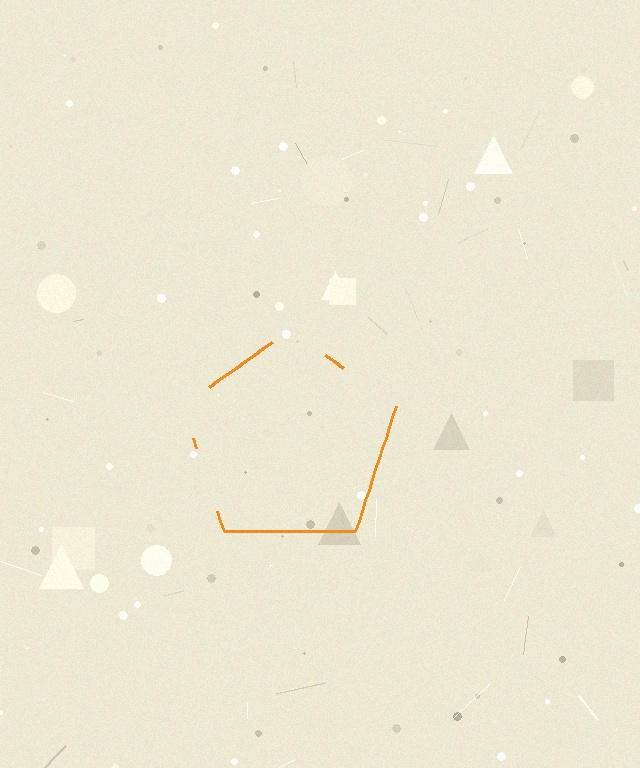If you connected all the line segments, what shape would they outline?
They would outline a pentagon.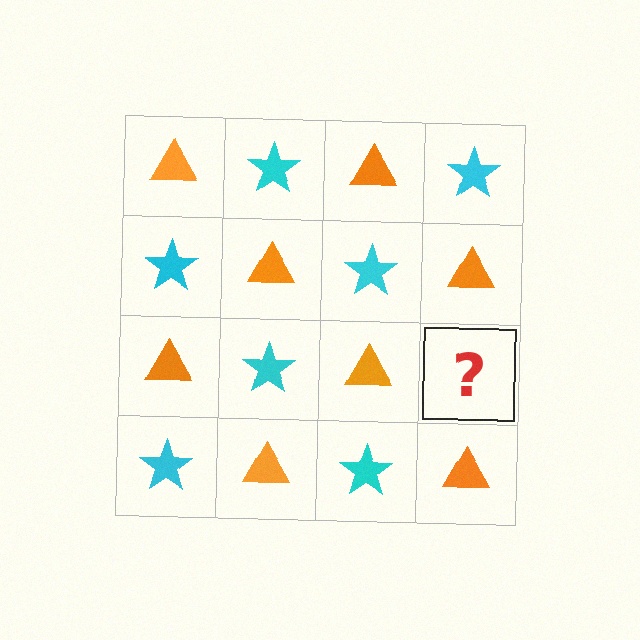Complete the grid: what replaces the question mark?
The question mark should be replaced with a cyan star.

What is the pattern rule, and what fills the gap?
The rule is that it alternates orange triangle and cyan star in a checkerboard pattern. The gap should be filled with a cyan star.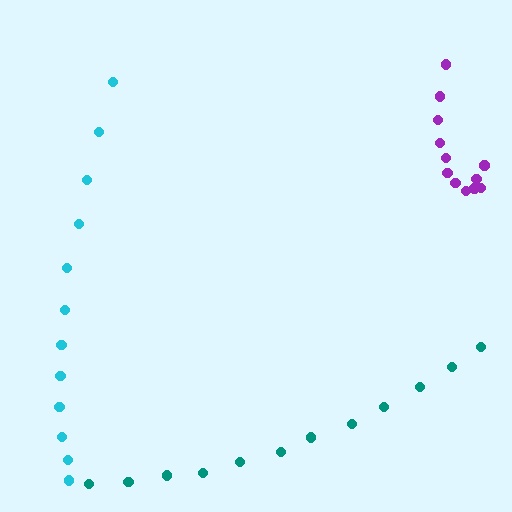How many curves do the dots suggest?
There are 3 distinct paths.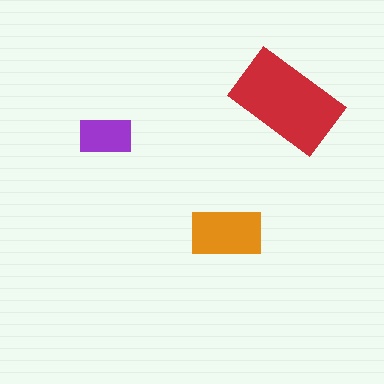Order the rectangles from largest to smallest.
the red one, the orange one, the purple one.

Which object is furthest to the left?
The purple rectangle is leftmost.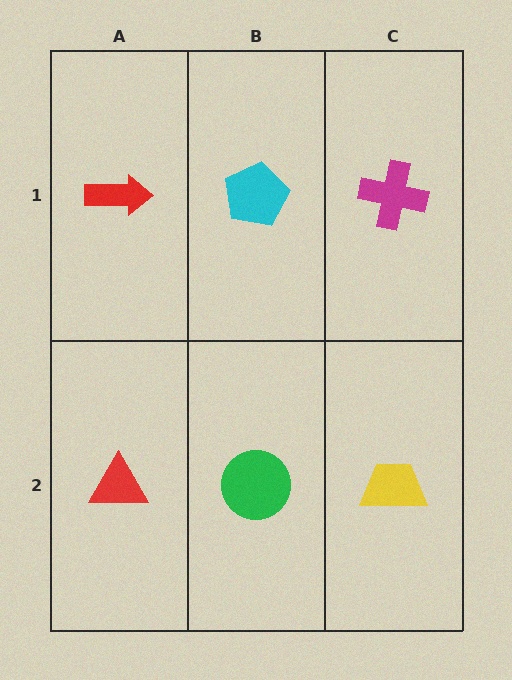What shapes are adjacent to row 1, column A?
A red triangle (row 2, column A), a cyan pentagon (row 1, column B).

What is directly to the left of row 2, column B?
A red triangle.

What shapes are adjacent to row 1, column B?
A green circle (row 2, column B), a red arrow (row 1, column A), a magenta cross (row 1, column C).